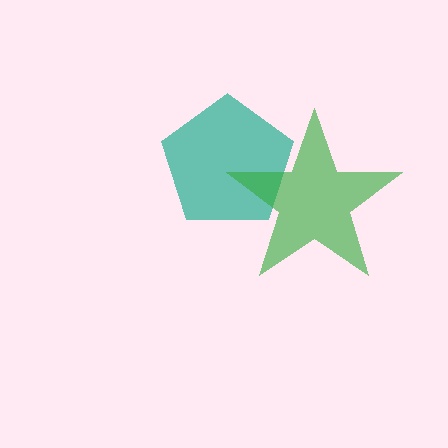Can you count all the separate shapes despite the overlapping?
Yes, there are 2 separate shapes.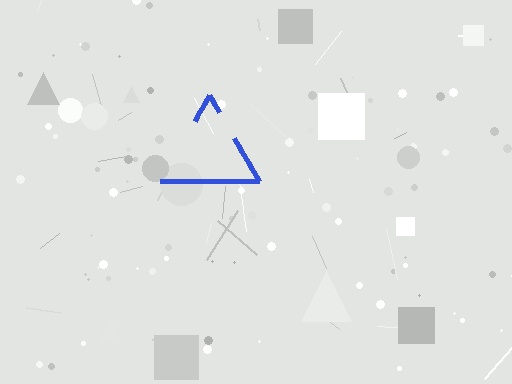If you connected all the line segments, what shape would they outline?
They would outline a triangle.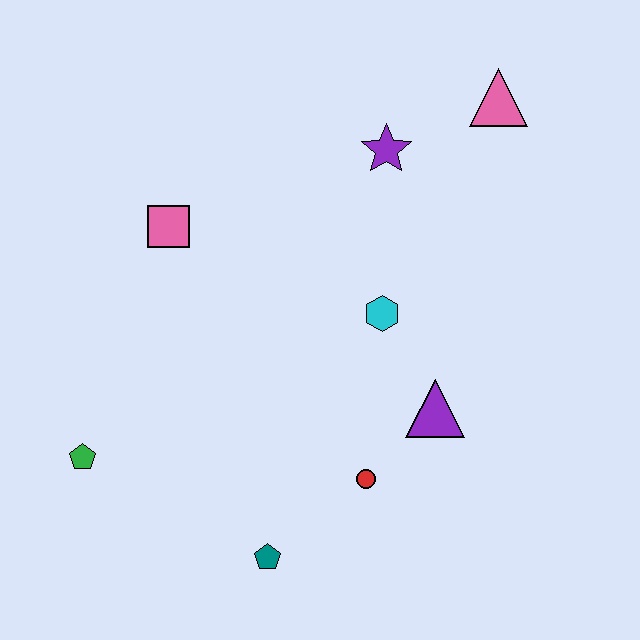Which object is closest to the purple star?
The pink triangle is closest to the purple star.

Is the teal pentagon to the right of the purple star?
No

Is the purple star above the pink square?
Yes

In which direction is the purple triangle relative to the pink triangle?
The purple triangle is below the pink triangle.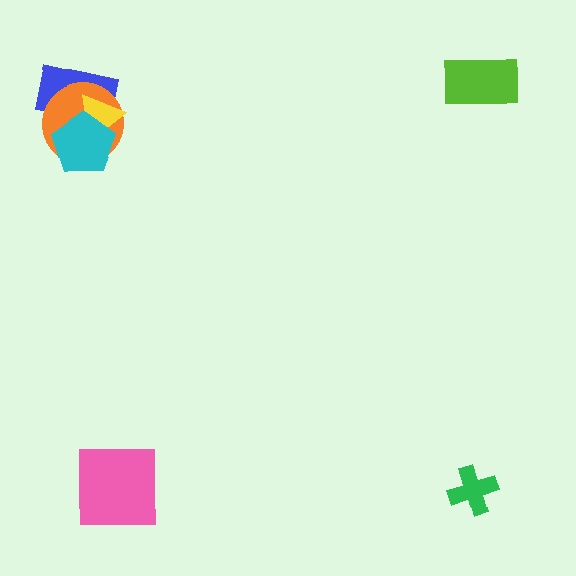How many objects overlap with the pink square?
0 objects overlap with the pink square.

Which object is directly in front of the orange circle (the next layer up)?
The yellow triangle is directly in front of the orange circle.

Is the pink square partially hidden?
No, no other shape covers it.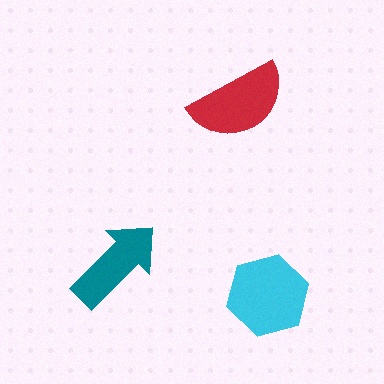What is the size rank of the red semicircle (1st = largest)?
2nd.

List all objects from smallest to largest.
The teal arrow, the red semicircle, the cyan hexagon.